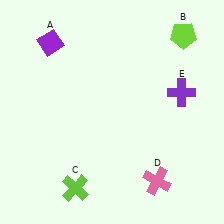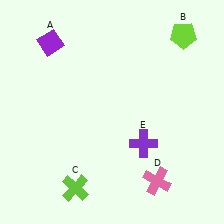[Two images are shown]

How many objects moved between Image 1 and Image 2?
1 object moved between the two images.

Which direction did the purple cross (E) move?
The purple cross (E) moved down.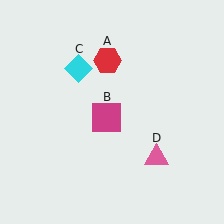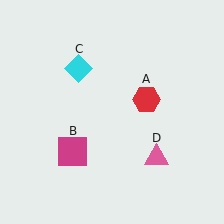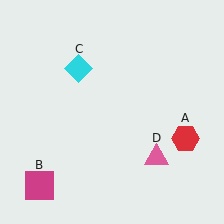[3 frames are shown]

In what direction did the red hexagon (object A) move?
The red hexagon (object A) moved down and to the right.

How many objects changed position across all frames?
2 objects changed position: red hexagon (object A), magenta square (object B).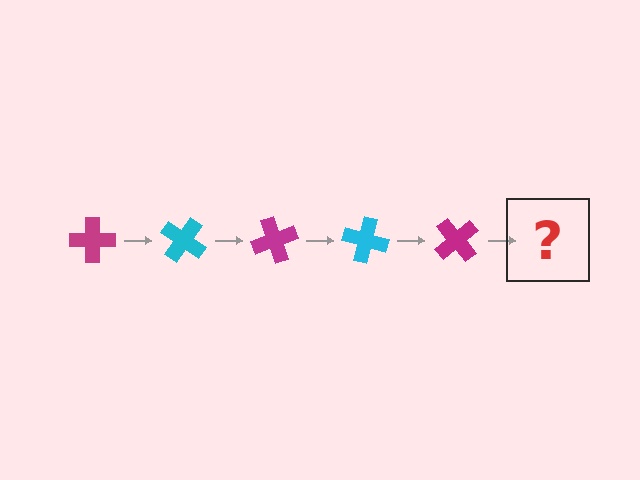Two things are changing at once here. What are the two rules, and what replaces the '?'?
The two rules are that it rotates 35 degrees each step and the color cycles through magenta and cyan. The '?' should be a cyan cross, rotated 175 degrees from the start.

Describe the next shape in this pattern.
It should be a cyan cross, rotated 175 degrees from the start.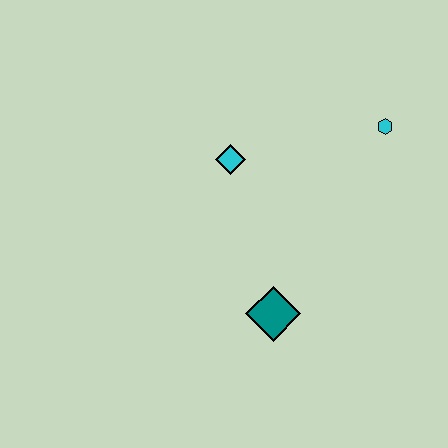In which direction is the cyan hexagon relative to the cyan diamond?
The cyan hexagon is to the right of the cyan diamond.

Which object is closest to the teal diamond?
The cyan diamond is closest to the teal diamond.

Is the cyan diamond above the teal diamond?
Yes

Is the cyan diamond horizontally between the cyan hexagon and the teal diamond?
No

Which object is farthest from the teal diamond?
The cyan hexagon is farthest from the teal diamond.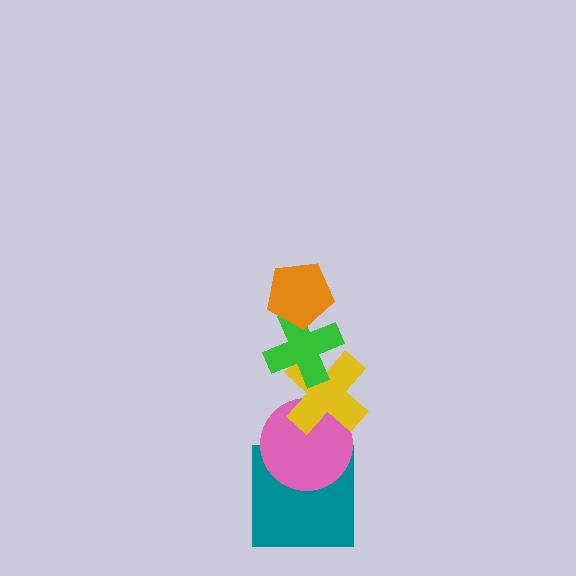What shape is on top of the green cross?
The orange pentagon is on top of the green cross.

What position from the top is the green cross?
The green cross is 2nd from the top.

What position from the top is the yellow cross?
The yellow cross is 3rd from the top.